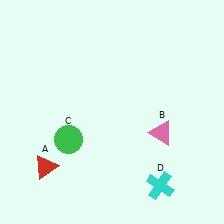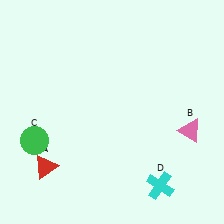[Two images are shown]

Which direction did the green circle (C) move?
The green circle (C) moved left.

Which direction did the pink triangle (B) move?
The pink triangle (B) moved right.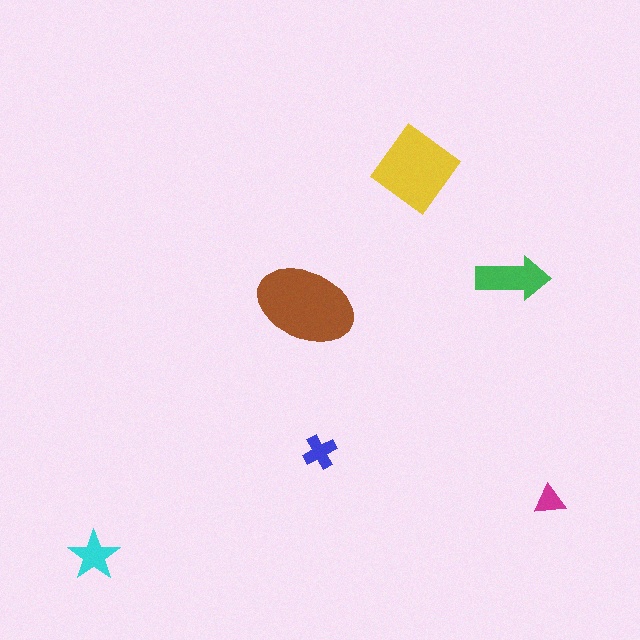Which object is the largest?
The brown ellipse.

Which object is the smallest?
The magenta triangle.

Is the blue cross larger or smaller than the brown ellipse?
Smaller.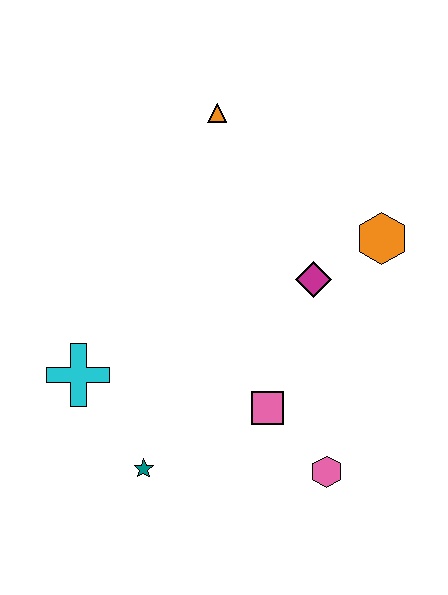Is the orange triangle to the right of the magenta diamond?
No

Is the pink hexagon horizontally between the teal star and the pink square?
No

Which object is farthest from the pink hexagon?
The orange triangle is farthest from the pink hexagon.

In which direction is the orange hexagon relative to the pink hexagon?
The orange hexagon is above the pink hexagon.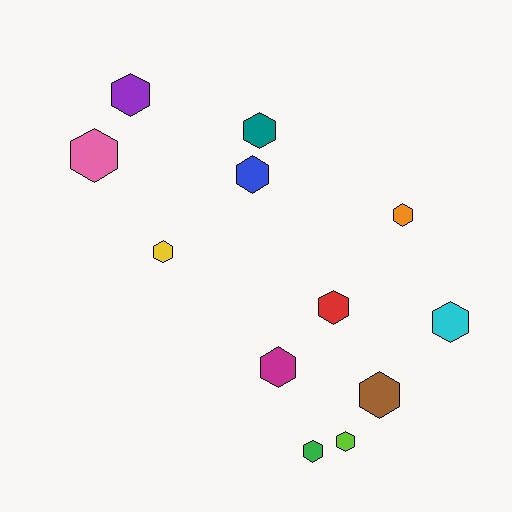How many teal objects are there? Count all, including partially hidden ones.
There is 1 teal object.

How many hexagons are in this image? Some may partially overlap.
There are 12 hexagons.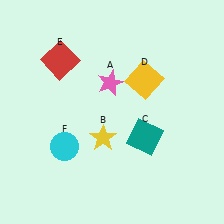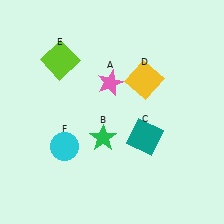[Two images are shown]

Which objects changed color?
B changed from yellow to green. E changed from red to lime.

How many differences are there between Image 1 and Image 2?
There are 2 differences between the two images.